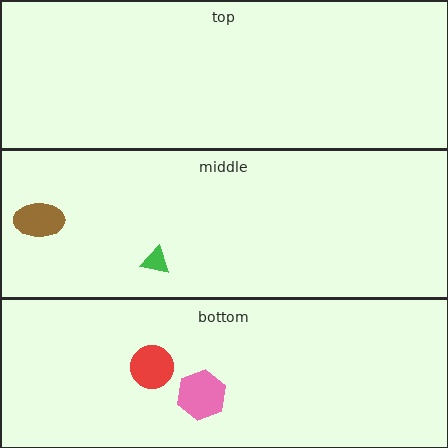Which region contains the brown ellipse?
The middle region.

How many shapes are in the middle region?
2.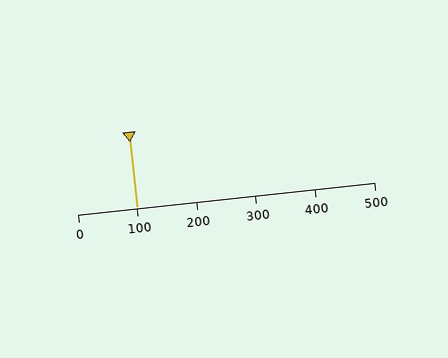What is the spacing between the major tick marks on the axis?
The major ticks are spaced 100 apart.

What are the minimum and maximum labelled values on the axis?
The axis runs from 0 to 500.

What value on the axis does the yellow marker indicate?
The marker indicates approximately 100.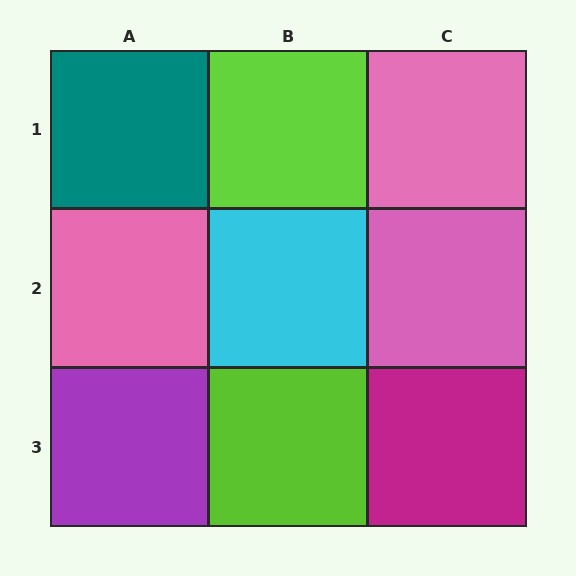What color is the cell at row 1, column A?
Teal.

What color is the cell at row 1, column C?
Pink.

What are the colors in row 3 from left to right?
Purple, lime, magenta.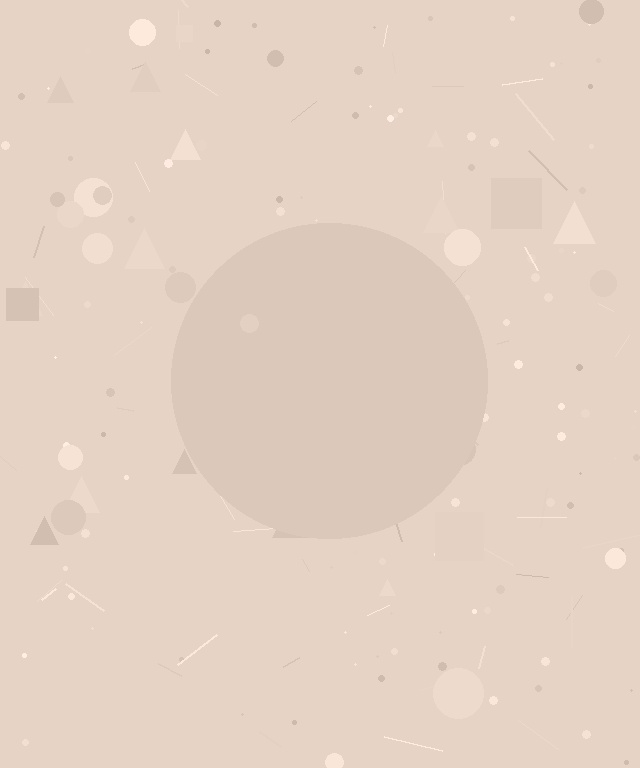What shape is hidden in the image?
A circle is hidden in the image.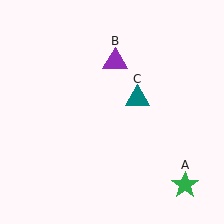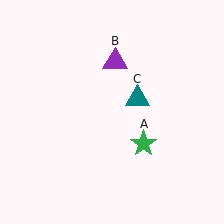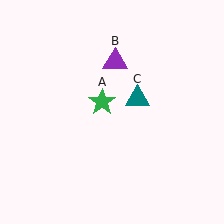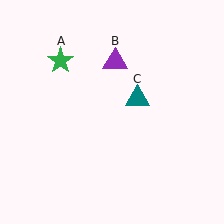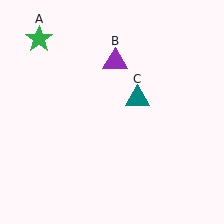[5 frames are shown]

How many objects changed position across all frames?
1 object changed position: green star (object A).